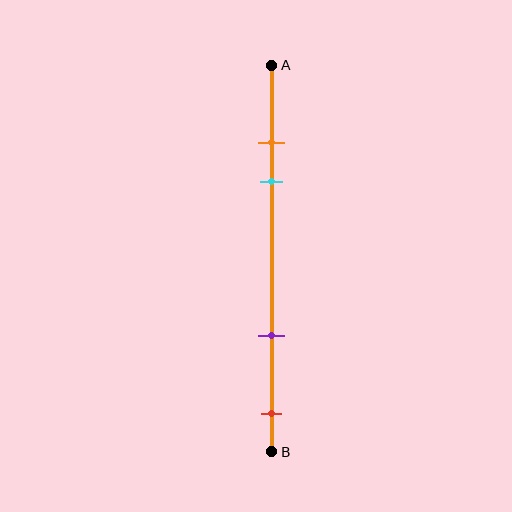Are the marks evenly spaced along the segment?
No, the marks are not evenly spaced.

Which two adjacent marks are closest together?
The orange and cyan marks are the closest adjacent pair.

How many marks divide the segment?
There are 4 marks dividing the segment.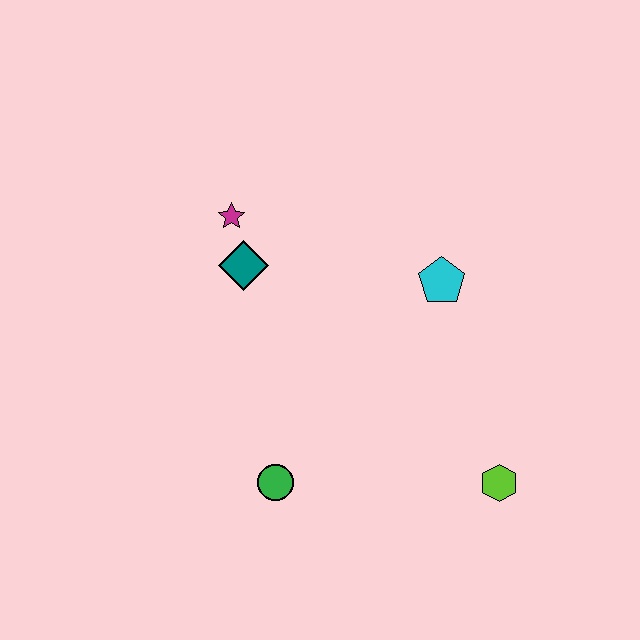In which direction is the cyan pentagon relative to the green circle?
The cyan pentagon is above the green circle.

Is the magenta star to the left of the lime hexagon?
Yes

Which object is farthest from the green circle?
The magenta star is farthest from the green circle.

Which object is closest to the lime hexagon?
The cyan pentagon is closest to the lime hexagon.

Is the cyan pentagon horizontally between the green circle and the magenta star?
No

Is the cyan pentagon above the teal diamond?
No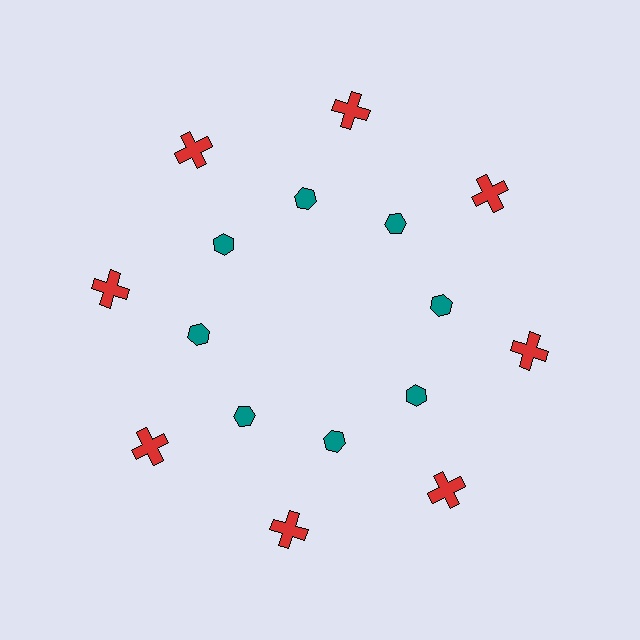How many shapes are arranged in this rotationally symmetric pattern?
There are 16 shapes, arranged in 8 groups of 2.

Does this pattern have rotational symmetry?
Yes, this pattern has 8-fold rotational symmetry. It looks the same after rotating 45 degrees around the center.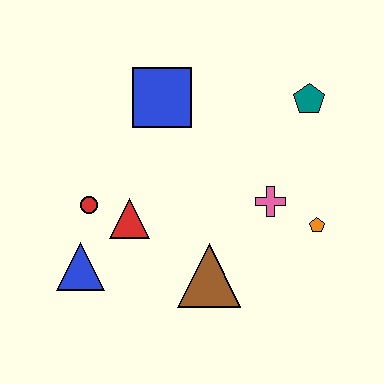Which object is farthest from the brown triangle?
The teal pentagon is farthest from the brown triangle.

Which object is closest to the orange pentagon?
The pink cross is closest to the orange pentagon.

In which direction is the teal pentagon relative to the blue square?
The teal pentagon is to the right of the blue square.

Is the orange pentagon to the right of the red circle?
Yes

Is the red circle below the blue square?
Yes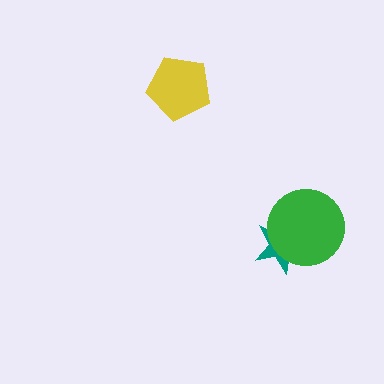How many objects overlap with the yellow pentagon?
0 objects overlap with the yellow pentagon.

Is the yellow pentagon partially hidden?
No, no other shape covers it.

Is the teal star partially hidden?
Yes, it is partially covered by another shape.